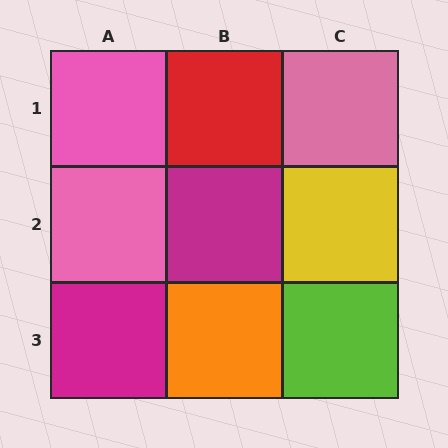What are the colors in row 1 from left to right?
Pink, red, pink.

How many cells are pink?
3 cells are pink.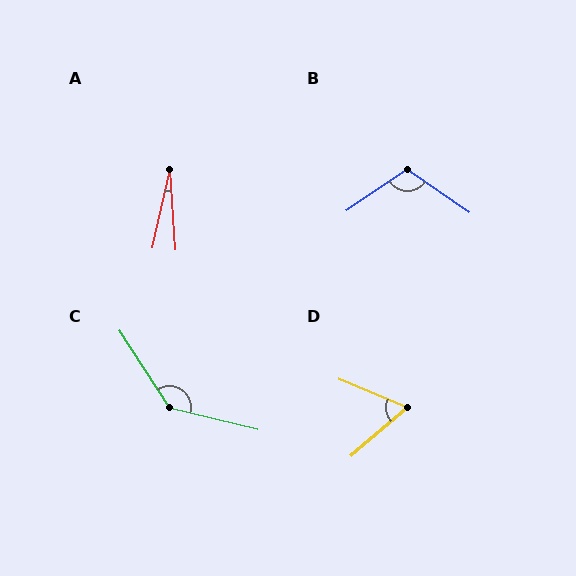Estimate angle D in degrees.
Approximately 63 degrees.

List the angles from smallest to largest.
A (17°), D (63°), B (112°), C (137°).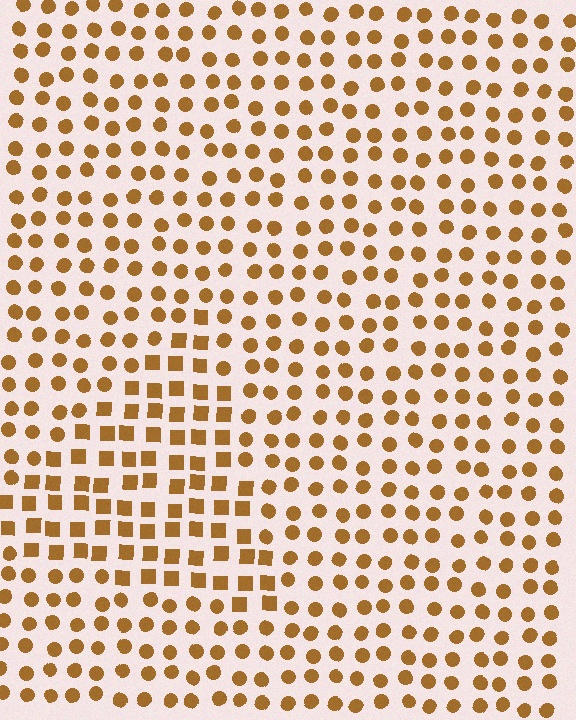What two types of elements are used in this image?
The image uses squares inside the triangle region and circles outside it.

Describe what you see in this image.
The image is filled with small brown elements arranged in a uniform grid. A triangle-shaped region contains squares, while the surrounding area contains circles. The boundary is defined purely by the change in element shape.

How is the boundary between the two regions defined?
The boundary is defined by a change in element shape: squares inside vs. circles outside. All elements share the same color and spacing.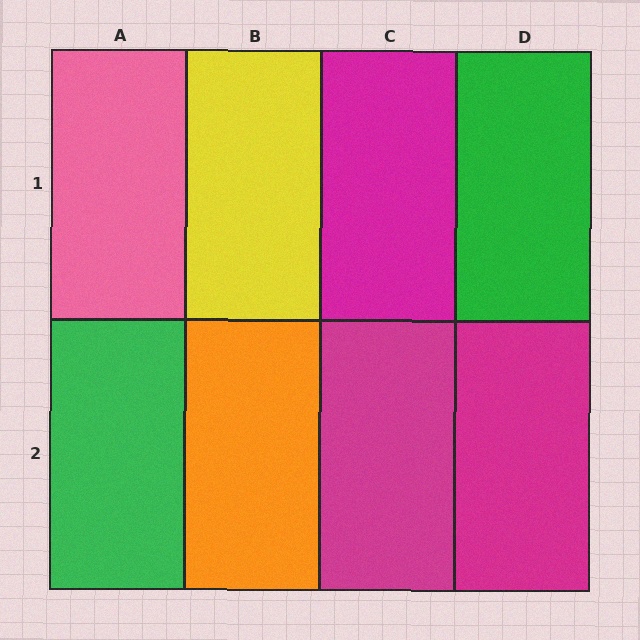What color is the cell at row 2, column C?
Magenta.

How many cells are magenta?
3 cells are magenta.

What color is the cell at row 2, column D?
Magenta.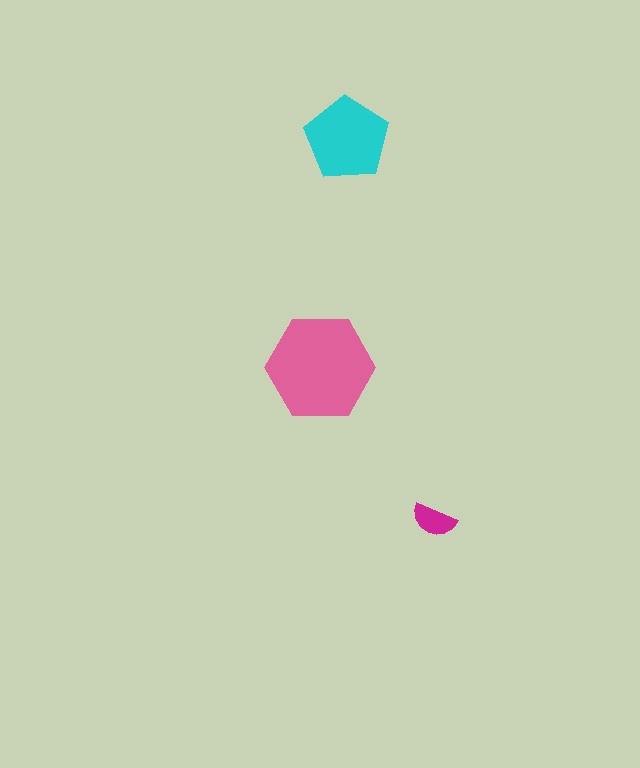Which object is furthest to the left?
The pink hexagon is leftmost.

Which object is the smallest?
The magenta semicircle.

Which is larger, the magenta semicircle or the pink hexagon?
The pink hexagon.